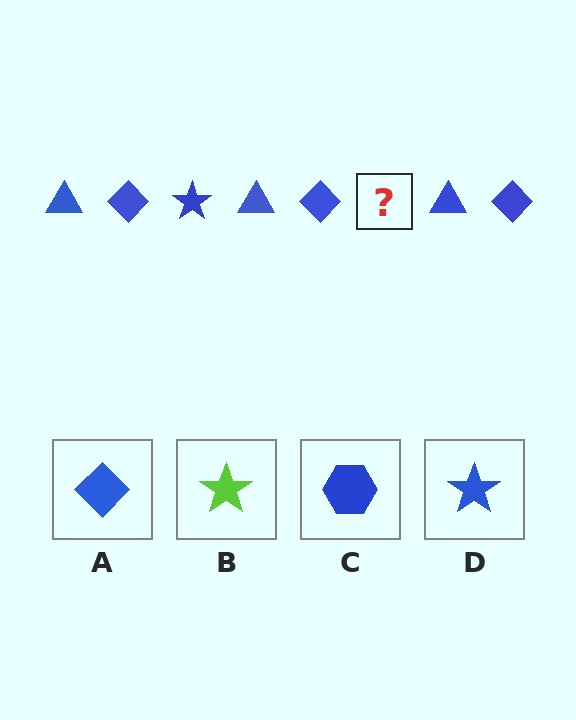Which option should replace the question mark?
Option D.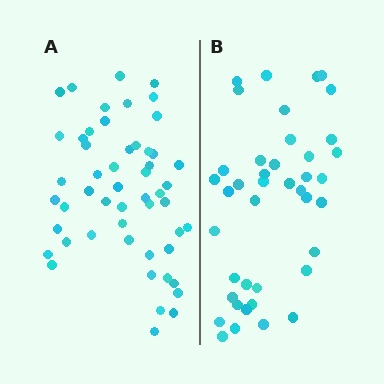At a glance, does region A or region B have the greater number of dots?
Region A (the left region) has more dots.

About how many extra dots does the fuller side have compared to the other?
Region A has roughly 12 or so more dots than region B.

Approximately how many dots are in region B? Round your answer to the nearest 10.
About 40 dots. (The exact count is 41, which rounds to 40.)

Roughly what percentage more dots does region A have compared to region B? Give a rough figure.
About 25% more.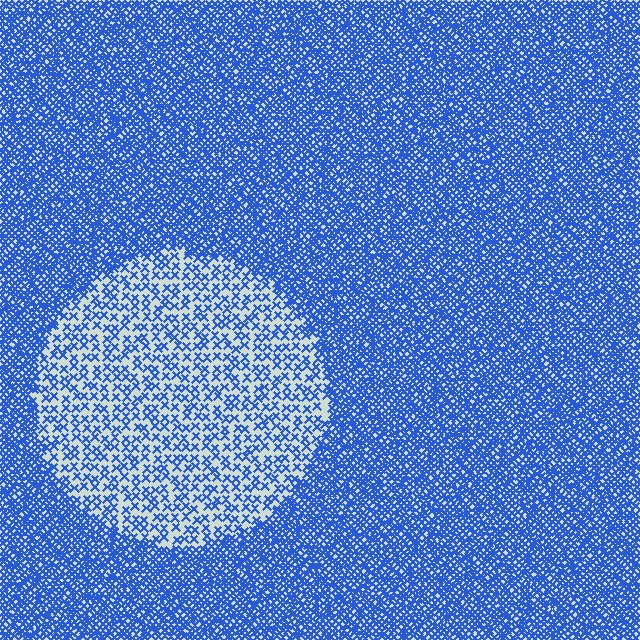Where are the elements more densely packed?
The elements are more densely packed outside the circle boundary.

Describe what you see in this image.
The image contains small blue elements arranged at two different densities. A circle-shaped region is visible where the elements are less densely packed than the surrounding area.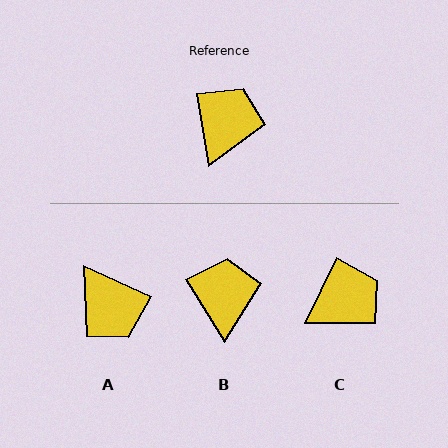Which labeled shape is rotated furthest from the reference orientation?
A, about 124 degrees away.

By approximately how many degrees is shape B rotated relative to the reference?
Approximately 22 degrees counter-clockwise.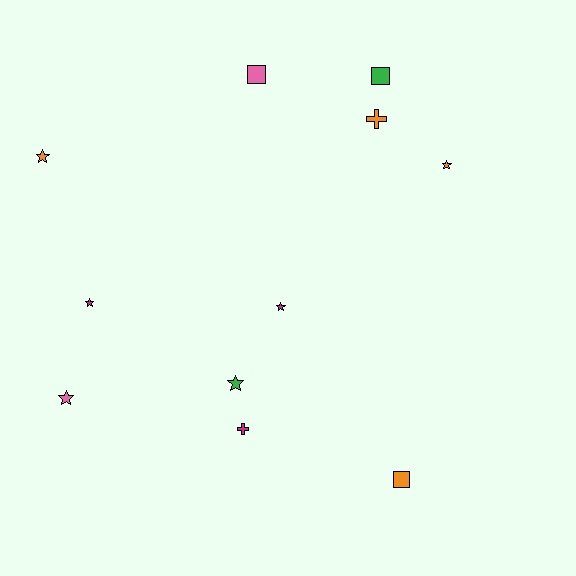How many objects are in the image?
There are 11 objects.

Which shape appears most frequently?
Star, with 6 objects.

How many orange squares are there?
There is 1 orange square.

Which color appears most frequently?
Orange, with 4 objects.